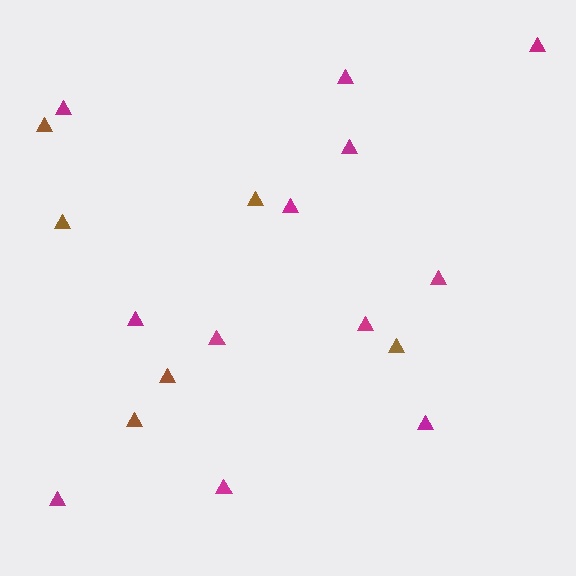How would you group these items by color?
There are 2 groups: one group of brown triangles (6) and one group of magenta triangles (12).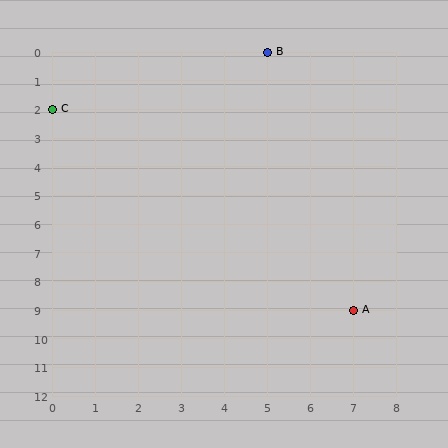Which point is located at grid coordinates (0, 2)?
Point C is at (0, 2).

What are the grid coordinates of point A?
Point A is at grid coordinates (7, 9).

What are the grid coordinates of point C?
Point C is at grid coordinates (0, 2).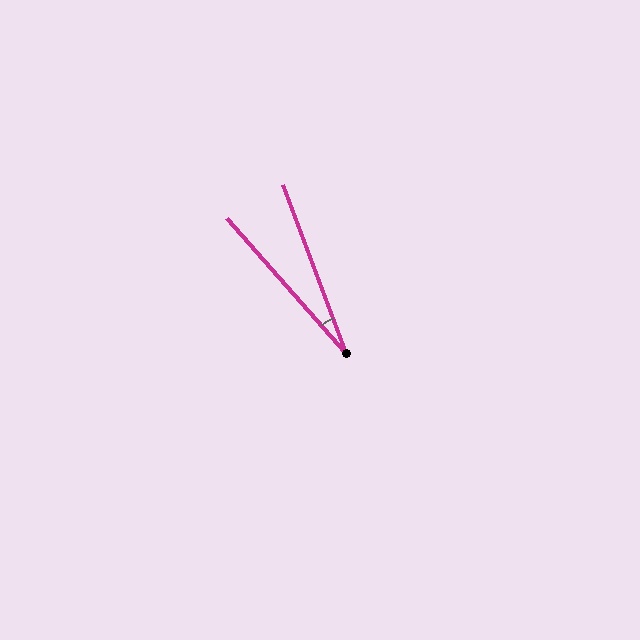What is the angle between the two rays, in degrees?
Approximately 21 degrees.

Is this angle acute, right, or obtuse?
It is acute.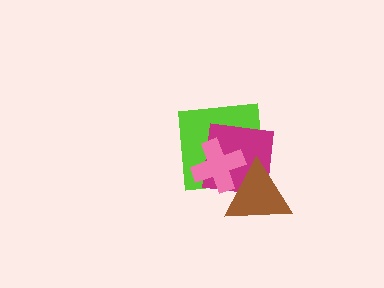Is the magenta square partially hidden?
Yes, it is partially covered by another shape.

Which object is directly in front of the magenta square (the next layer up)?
The brown triangle is directly in front of the magenta square.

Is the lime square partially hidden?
Yes, it is partially covered by another shape.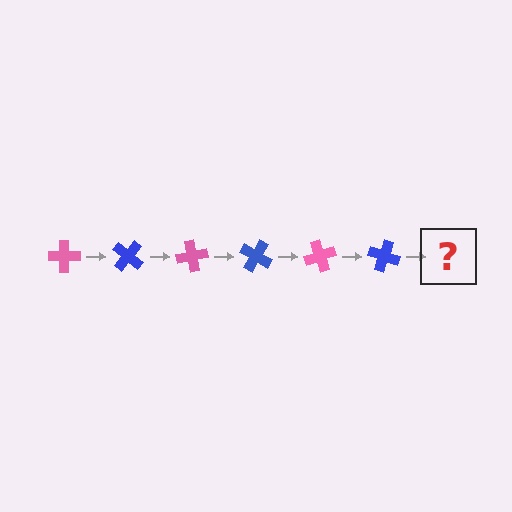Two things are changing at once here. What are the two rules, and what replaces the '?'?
The two rules are that it rotates 40 degrees each step and the color cycles through pink and blue. The '?' should be a pink cross, rotated 240 degrees from the start.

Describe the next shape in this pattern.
It should be a pink cross, rotated 240 degrees from the start.